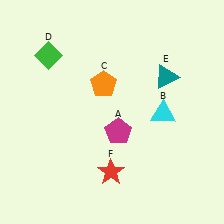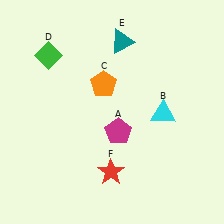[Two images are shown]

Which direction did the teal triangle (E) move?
The teal triangle (E) moved left.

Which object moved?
The teal triangle (E) moved left.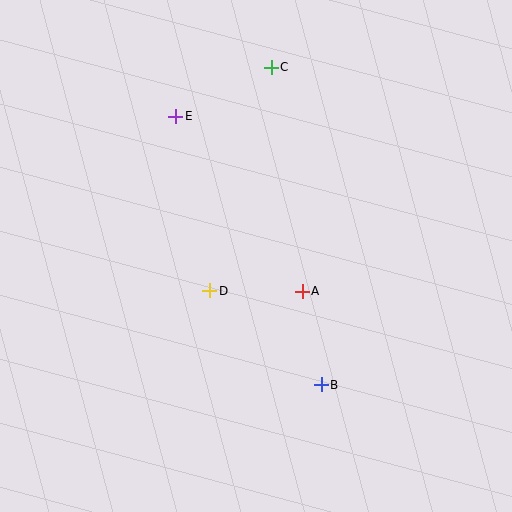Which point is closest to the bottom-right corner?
Point B is closest to the bottom-right corner.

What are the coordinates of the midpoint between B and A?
The midpoint between B and A is at (312, 338).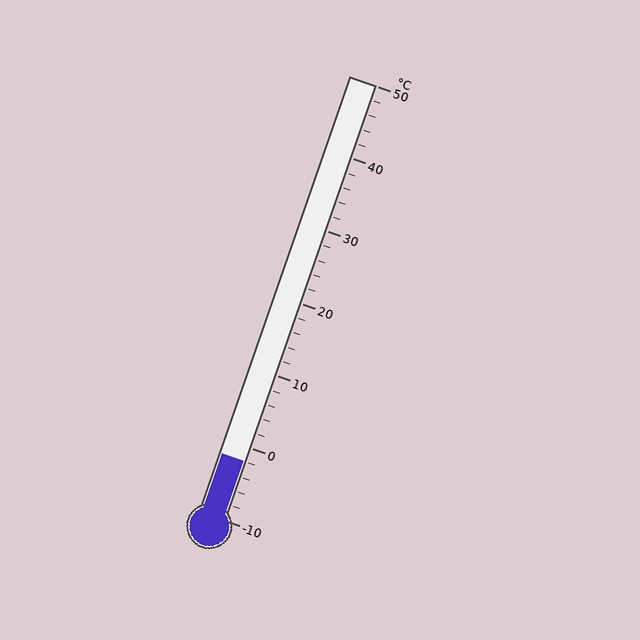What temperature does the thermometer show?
The thermometer shows approximately -2°C.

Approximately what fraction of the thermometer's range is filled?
The thermometer is filled to approximately 15% of its range.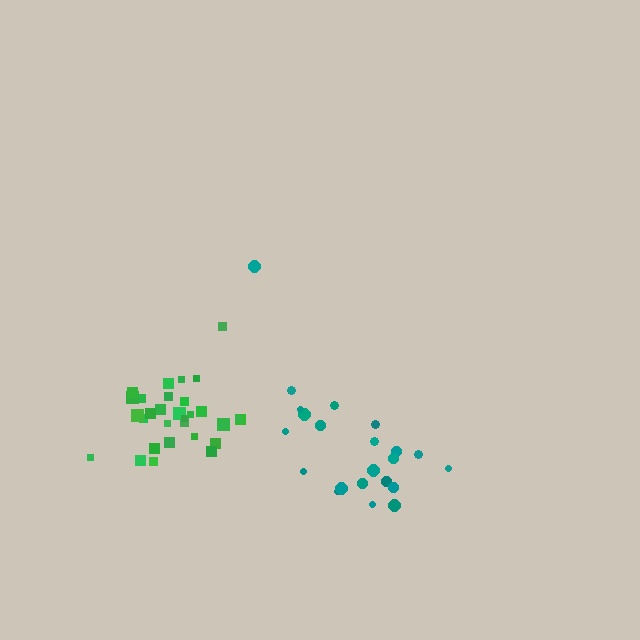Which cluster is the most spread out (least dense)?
Teal.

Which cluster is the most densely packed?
Green.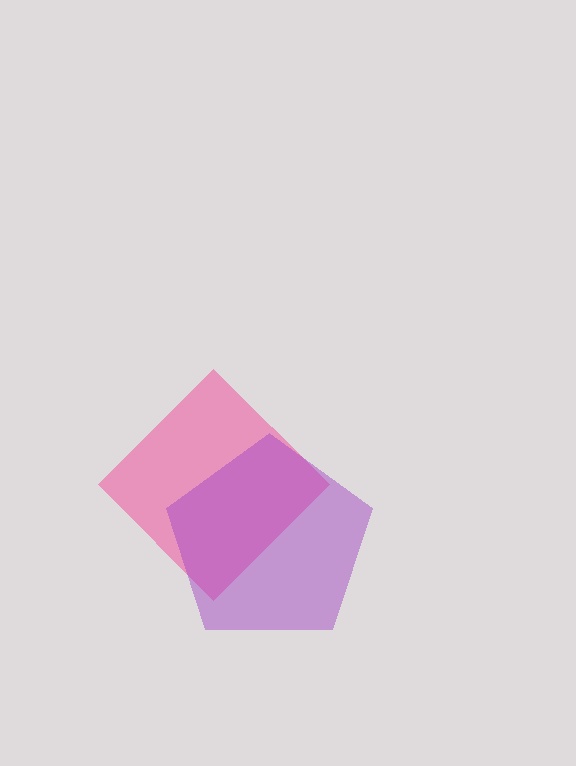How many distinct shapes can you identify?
There are 2 distinct shapes: a pink diamond, a purple pentagon.